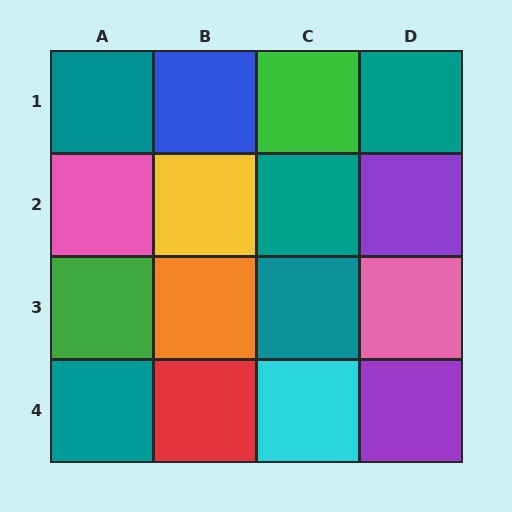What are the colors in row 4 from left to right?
Teal, red, cyan, purple.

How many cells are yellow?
1 cell is yellow.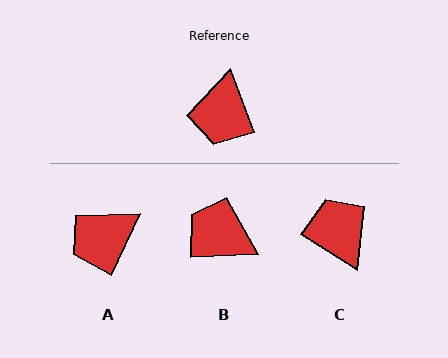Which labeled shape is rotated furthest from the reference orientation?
C, about 143 degrees away.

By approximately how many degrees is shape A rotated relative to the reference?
Approximately 45 degrees clockwise.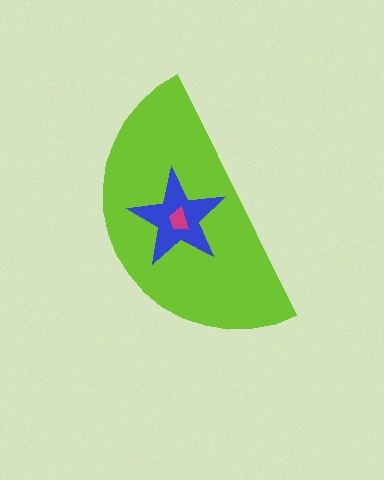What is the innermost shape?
The magenta trapezoid.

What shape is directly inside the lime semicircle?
The blue star.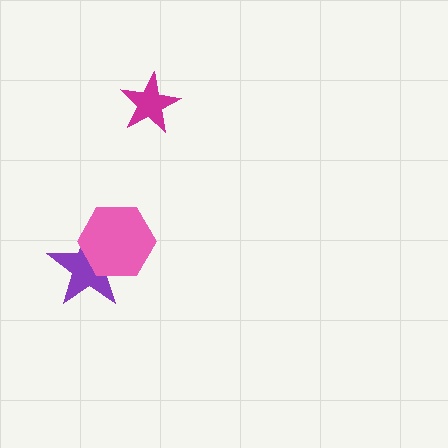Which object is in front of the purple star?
The pink hexagon is in front of the purple star.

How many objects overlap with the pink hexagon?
1 object overlaps with the pink hexagon.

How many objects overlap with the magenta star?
0 objects overlap with the magenta star.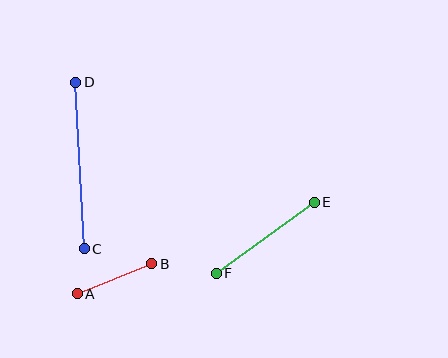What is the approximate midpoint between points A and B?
The midpoint is at approximately (115, 279) pixels.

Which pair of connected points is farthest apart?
Points C and D are farthest apart.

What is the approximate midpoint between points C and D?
The midpoint is at approximately (80, 165) pixels.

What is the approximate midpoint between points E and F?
The midpoint is at approximately (265, 238) pixels.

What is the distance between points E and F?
The distance is approximately 121 pixels.